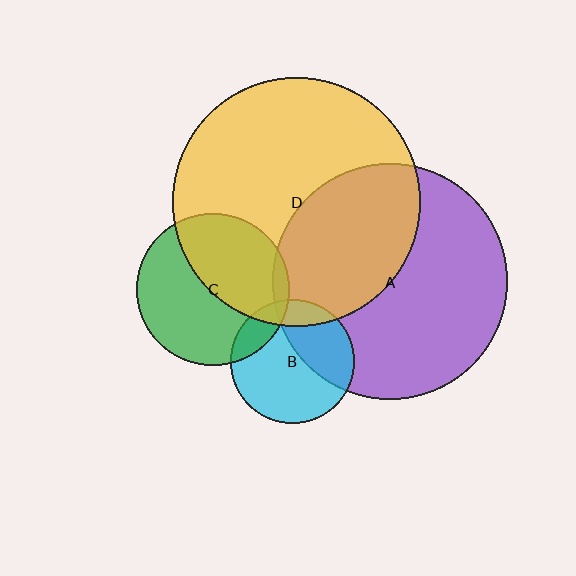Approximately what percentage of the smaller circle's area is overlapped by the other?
Approximately 40%.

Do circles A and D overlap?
Yes.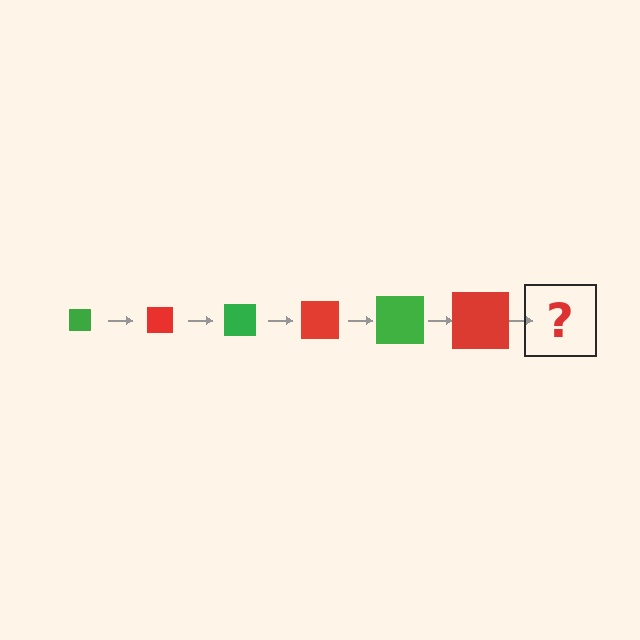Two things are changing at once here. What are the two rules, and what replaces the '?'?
The two rules are that the square grows larger each step and the color cycles through green and red. The '?' should be a green square, larger than the previous one.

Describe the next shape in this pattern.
It should be a green square, larger than the previous one.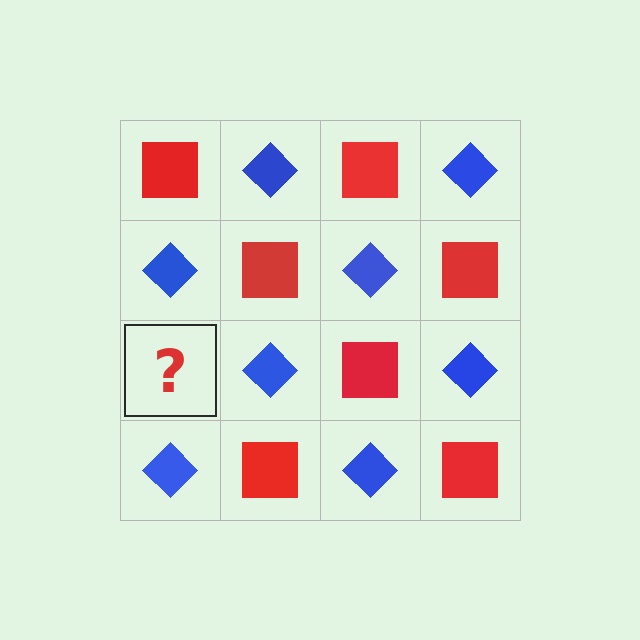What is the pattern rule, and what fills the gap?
The rule is that it alternates red square and blue diamond in a checkerboard pattern. The gap should be filled with a red square.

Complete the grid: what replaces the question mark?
The question mark should be replaced with a red square.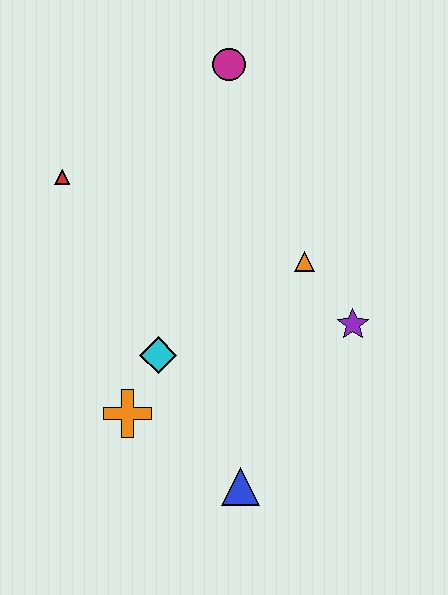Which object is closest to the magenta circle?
The red triangle is closest to the magenta circle.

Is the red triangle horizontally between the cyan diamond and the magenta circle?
No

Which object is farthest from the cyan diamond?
The magenta circle is farthest from the cyan diamond.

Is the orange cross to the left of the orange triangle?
Yes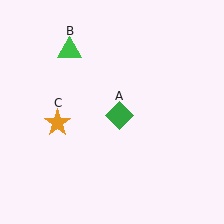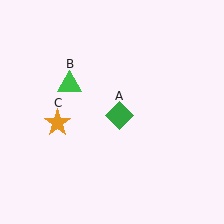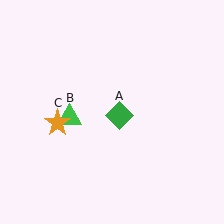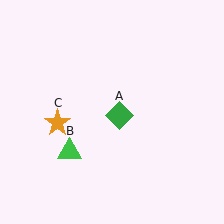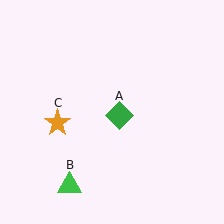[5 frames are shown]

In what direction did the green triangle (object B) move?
The green triangle (object B) moved down.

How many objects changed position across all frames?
1 object changed position: green triangle (object B).